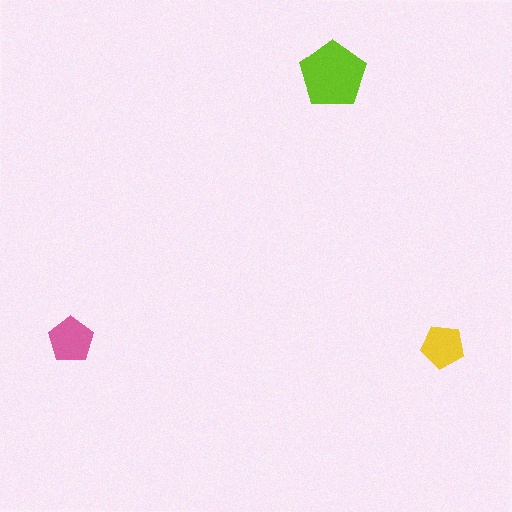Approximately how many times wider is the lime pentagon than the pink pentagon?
About 1.5 times wider.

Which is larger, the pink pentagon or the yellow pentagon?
The pink one.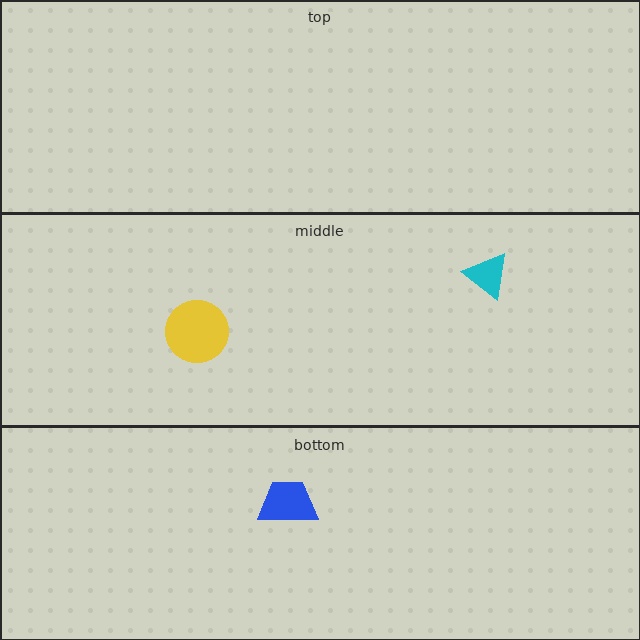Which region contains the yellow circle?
The middle region.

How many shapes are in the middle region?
2.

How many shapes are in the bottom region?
1.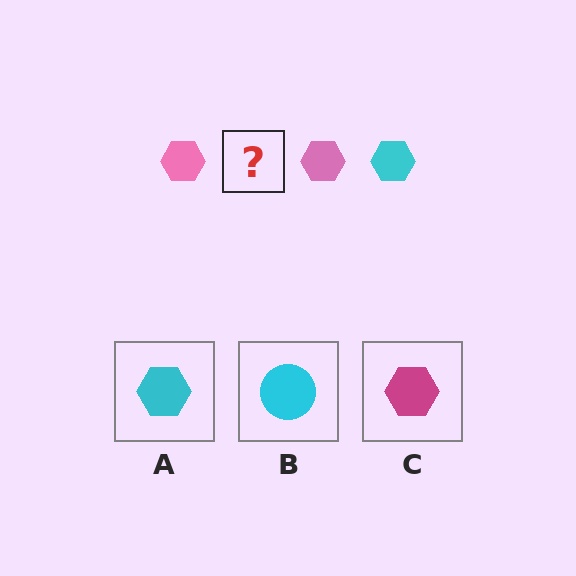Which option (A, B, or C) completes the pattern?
A.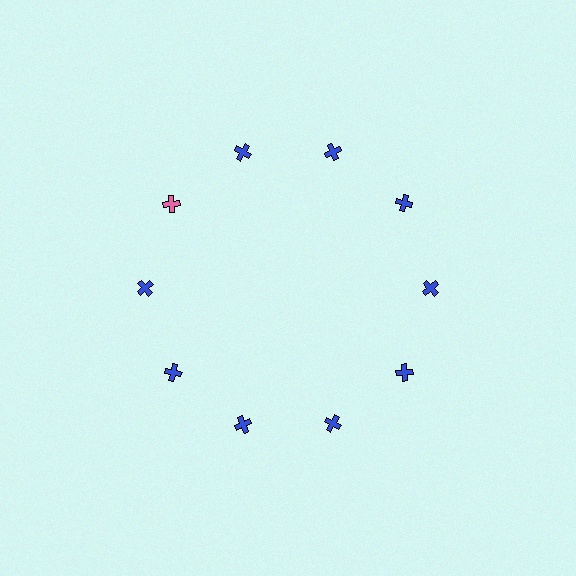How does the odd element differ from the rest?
It has a different color: pink instead of blue.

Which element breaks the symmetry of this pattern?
The pink cross at roughly the 10 o'clock position breaks the symmetry. All other shapes are blue crosses.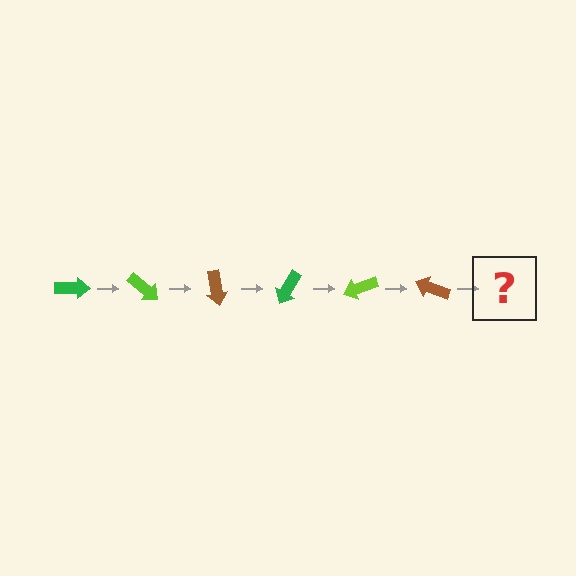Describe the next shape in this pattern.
It should be a green arrow, rotated 240 degrees from the start.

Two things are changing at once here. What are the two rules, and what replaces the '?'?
The two rules are that it rotates 40 degrees each step and the color cycles through green, lime, and brown. The '?' should be a green arrow, rotated 240 degrees from the start.